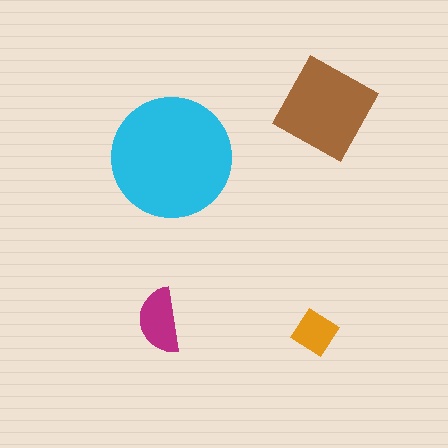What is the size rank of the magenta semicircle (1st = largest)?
3rd.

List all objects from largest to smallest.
The cyan circle, the brown square, the magenta semicircle, the orange diamond.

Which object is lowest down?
The orange diamond is bottommost.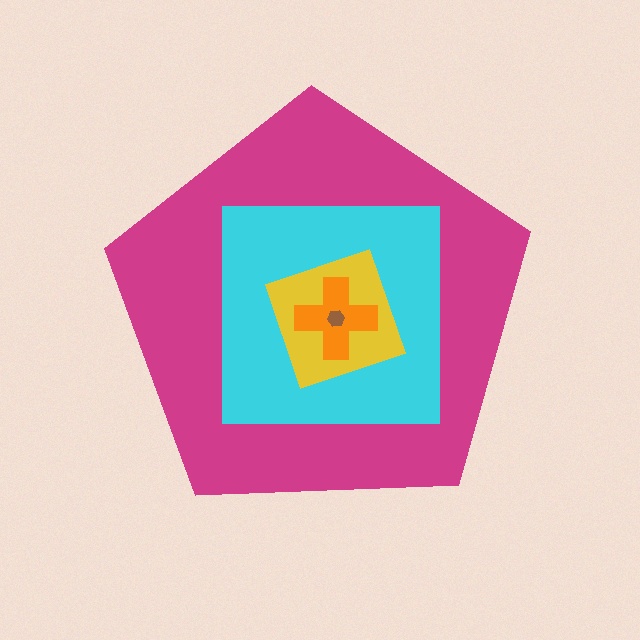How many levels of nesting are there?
5.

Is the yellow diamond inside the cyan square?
Yes.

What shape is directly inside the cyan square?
The yellow diamond.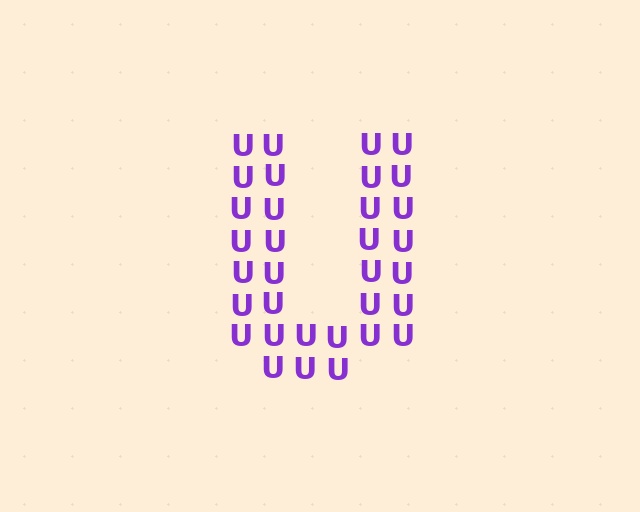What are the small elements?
The small elements are letter U's.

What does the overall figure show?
The overall figure shows the letter U.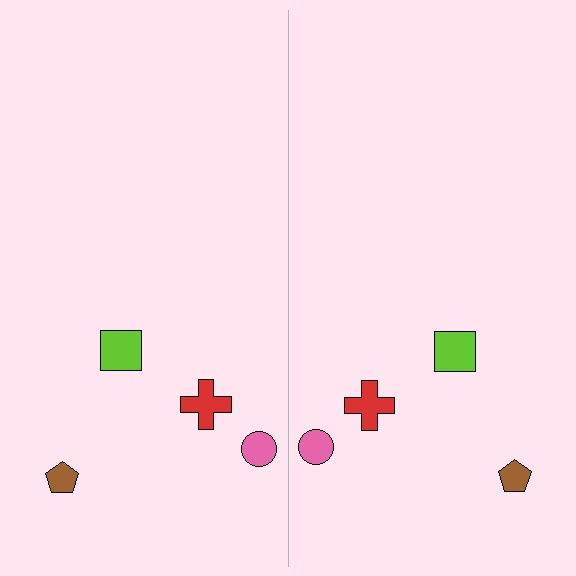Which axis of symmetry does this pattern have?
The pattern has a vertical axis of symmetry running through the center of the image.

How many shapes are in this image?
There are 8 shapes in this image.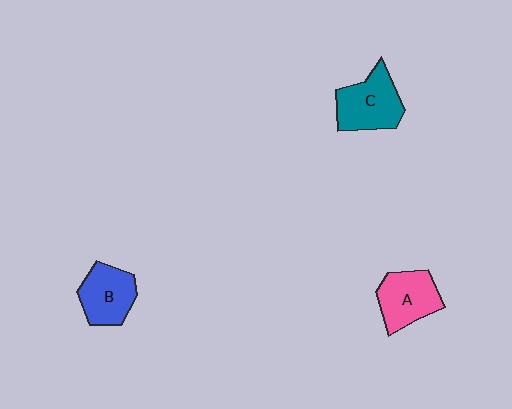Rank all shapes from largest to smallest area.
From largest to smallest: C (teal), A (pink), B (blue).